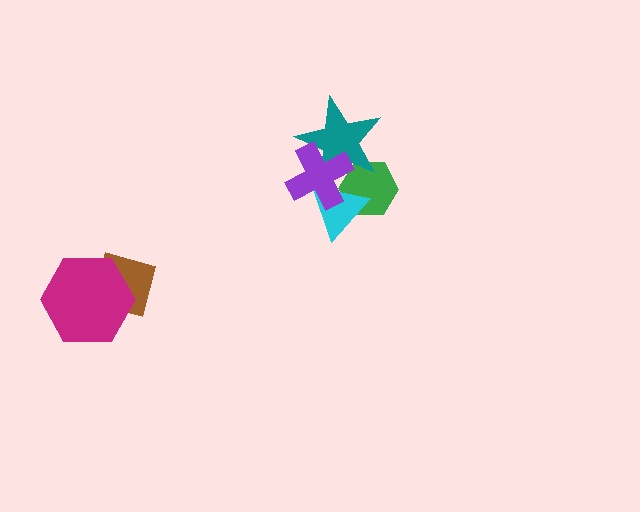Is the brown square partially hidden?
Yes, it is partially covered by another shape.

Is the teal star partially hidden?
Yes, it is partially covered by another shape.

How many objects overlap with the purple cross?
3 objects overlap with the purple cross.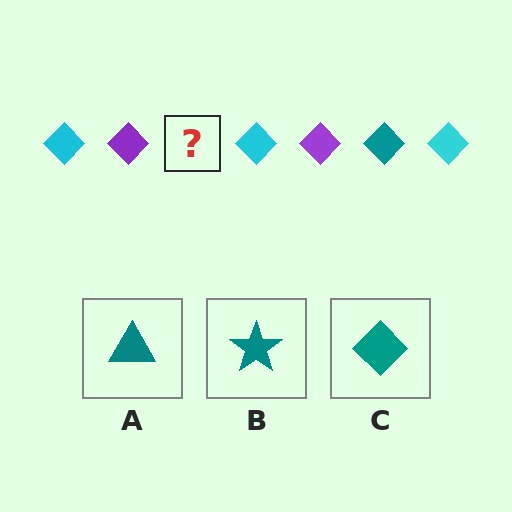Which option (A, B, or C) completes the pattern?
C.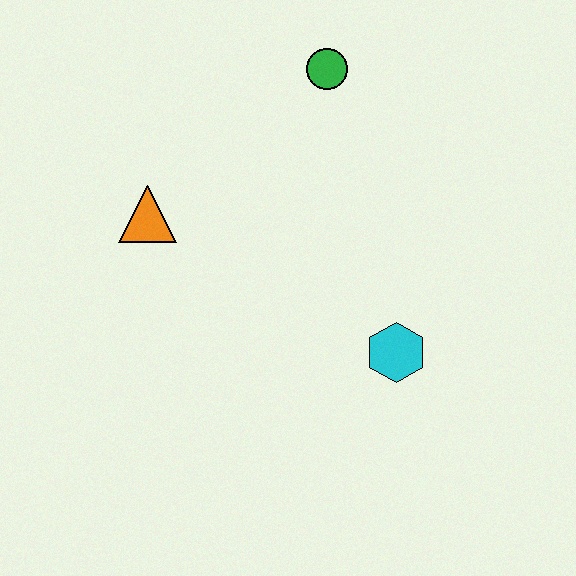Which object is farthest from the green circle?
The cyan hexagon is farthest from the green circle.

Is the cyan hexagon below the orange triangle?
Yes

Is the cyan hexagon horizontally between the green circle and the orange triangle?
No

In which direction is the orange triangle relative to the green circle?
The orange triangle is to the left of the green circle.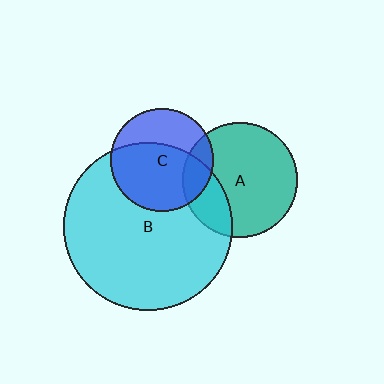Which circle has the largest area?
Circle B (cyan).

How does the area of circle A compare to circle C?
Approximately 1.3 times.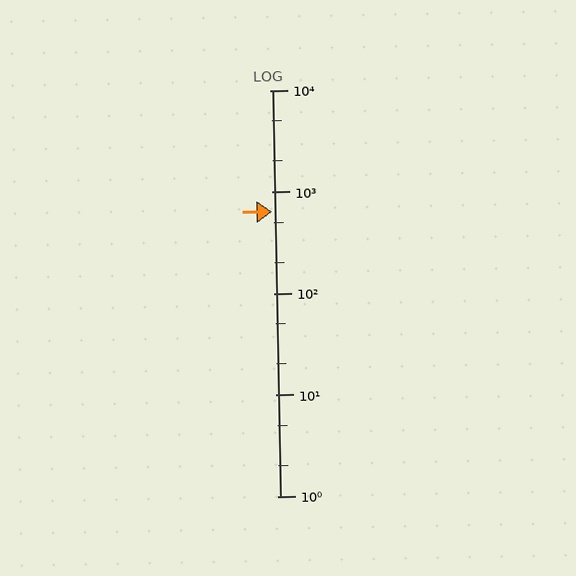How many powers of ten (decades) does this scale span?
The scale spans 4 decades, from 1 to 10000.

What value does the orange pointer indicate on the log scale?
The pointer indicates approximately 640.